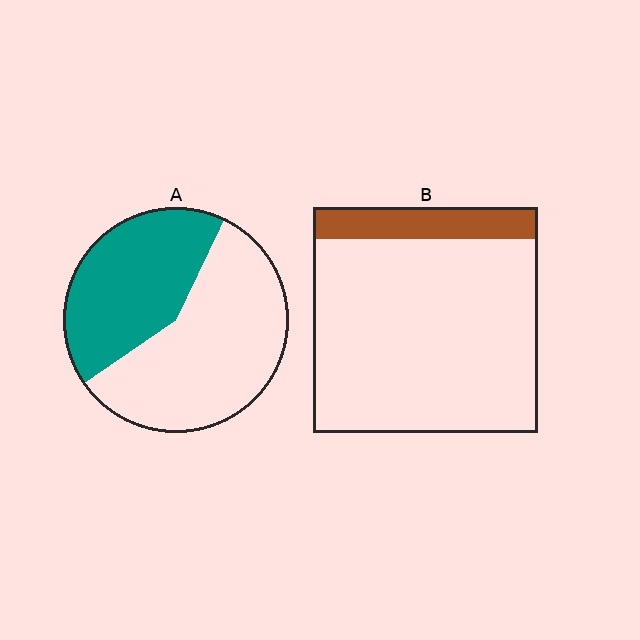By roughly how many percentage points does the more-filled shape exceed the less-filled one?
By roughly 30 percentage points (A over B).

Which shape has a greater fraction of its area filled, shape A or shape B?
Shape A.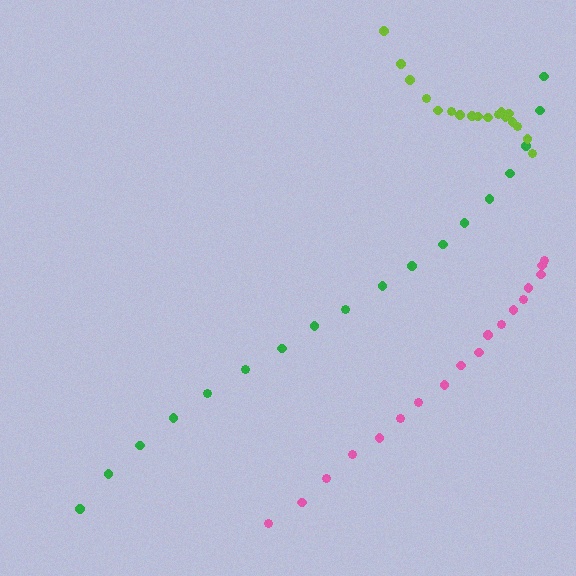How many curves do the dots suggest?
There are 3 distinct paths.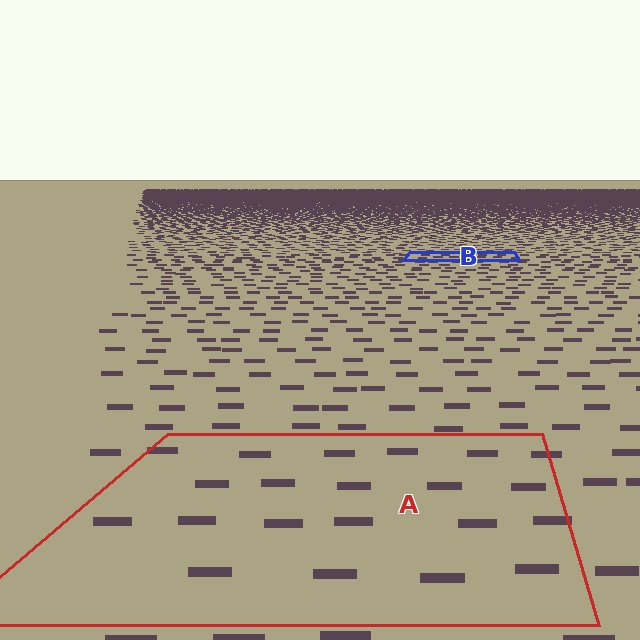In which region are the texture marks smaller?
The texture marks are smaller in region B, because it is farther away.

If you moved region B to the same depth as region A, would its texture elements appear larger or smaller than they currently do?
They would appear larger. At a closer depth, the same texture elements are projected at a bigger on-screen size.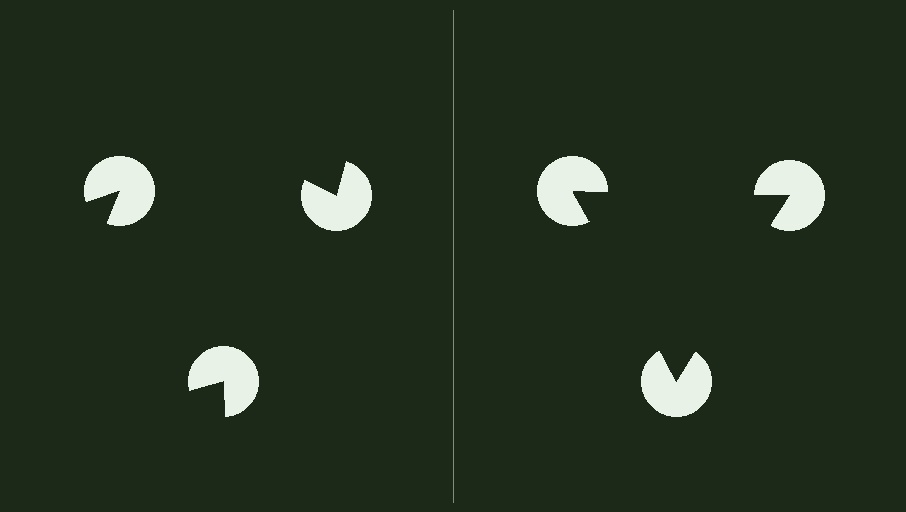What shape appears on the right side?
An illusory triangle.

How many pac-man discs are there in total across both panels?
6 — 3 on each side.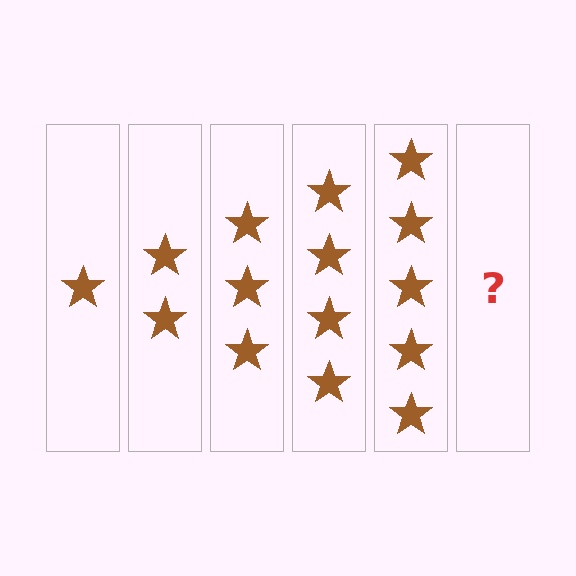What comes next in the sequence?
The next element should be 6 stars.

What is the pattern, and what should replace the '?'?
The pattern is that each step adds one more star. The '?' should be 6 stars.